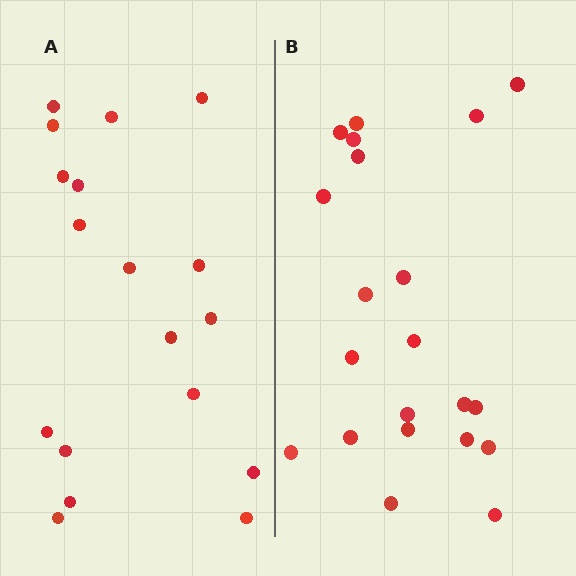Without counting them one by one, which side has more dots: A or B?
Region B (the right region) has more dots.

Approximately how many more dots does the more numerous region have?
Region B has just a few more — roughly 2 or 3 more dots than region A.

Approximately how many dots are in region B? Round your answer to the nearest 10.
About 20 dots. (The exact count is 21, which rounds to 20.)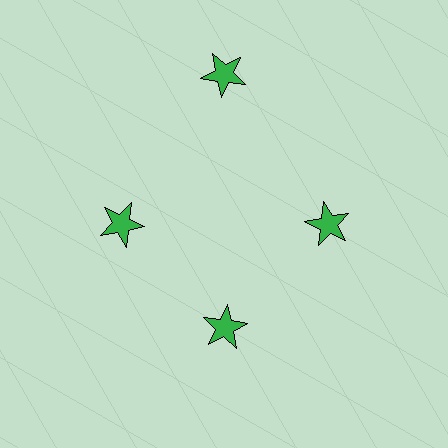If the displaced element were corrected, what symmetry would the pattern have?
It would have 4-fold rotational symmetry — the pattern would map onto itself every 90 degrees.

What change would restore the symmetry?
The symmetry would be restored by moving it inward, back onto the ring so that all 4 stars sit at equal angles and equal distance from the center.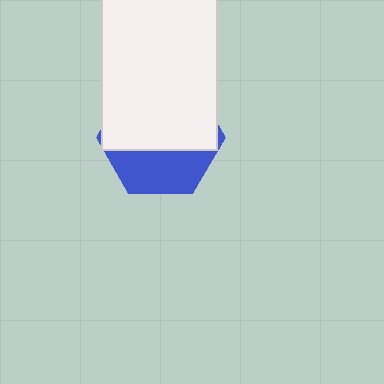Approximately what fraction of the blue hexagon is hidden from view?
Roughly 64% of the blue hexagon is hidden behind the white rectangle.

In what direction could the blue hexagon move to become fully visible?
The blue hexagon could move down. That would shift it out from behind the white rectangle entirely.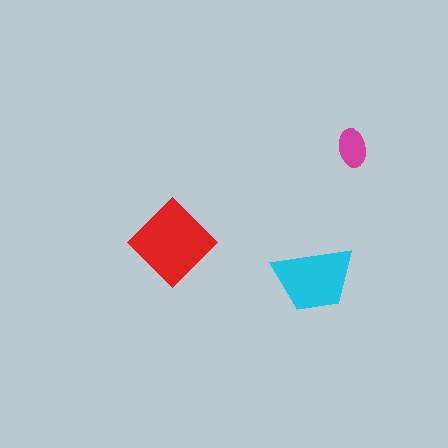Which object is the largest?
The red diamond.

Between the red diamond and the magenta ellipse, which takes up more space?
The red diamond.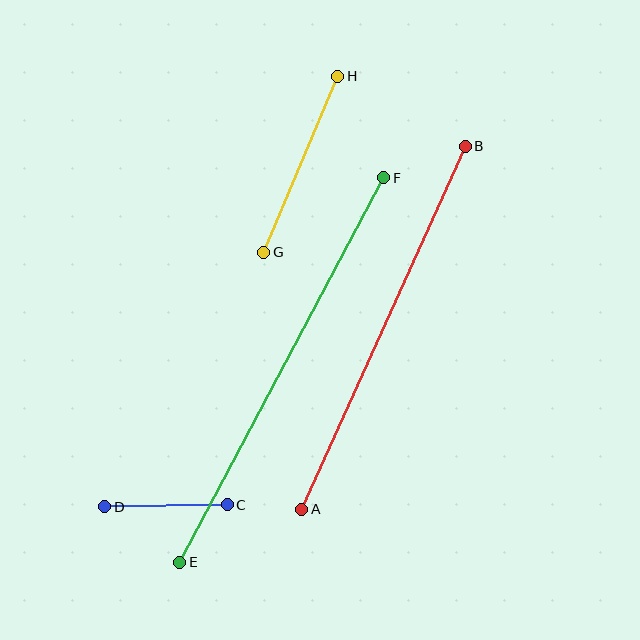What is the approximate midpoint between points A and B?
The midpoint is at approximately (384, 328) pixels.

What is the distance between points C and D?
The distance is approximately 123 pixels.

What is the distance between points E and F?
The distance is approximately 435 pixels.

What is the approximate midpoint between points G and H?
The midpoint is at approximately (301, 164) pixels.